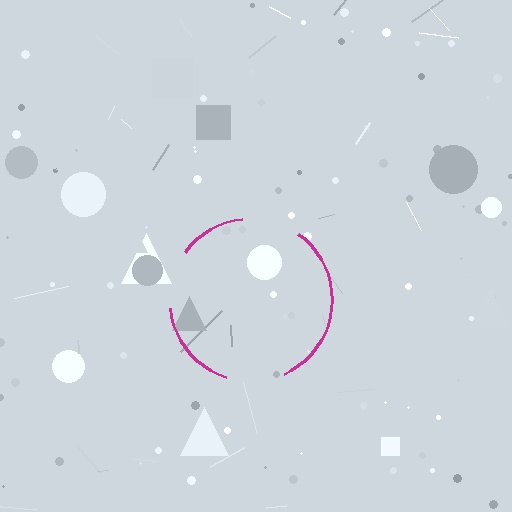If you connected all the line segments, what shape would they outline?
They would outline a circle.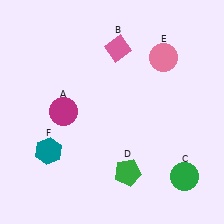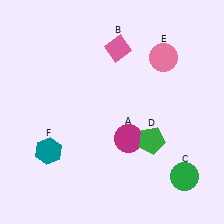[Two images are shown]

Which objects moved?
The objects that moved are: the magenta circle (A), the green pentagon (D).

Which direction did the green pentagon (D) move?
The green pentagon (D) moved up.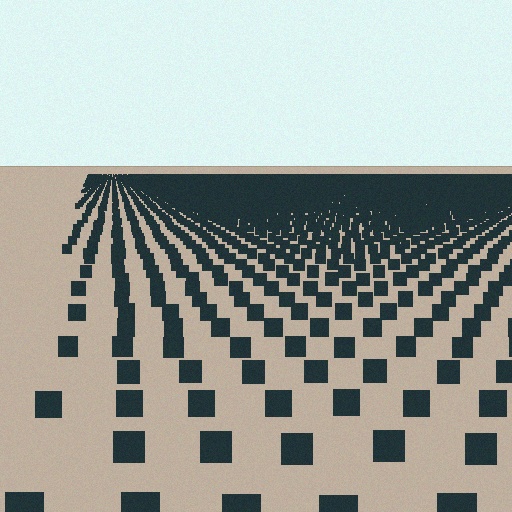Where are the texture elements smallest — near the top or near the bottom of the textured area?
Near the top.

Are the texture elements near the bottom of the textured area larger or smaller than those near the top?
Larger. Near the bottom, elements are closer to the viewer and appear at a bigger on-screen size.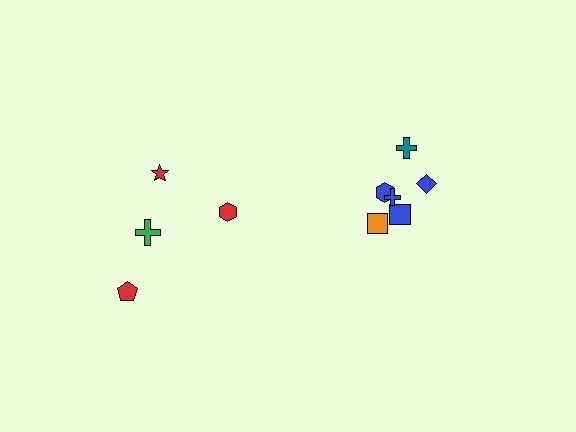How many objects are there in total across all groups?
There are 10 objects.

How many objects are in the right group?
There are 6 objects.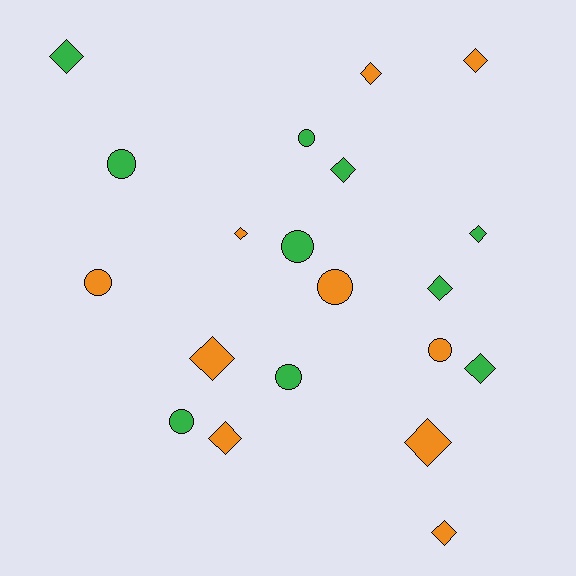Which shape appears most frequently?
Diamond, with 12 objects.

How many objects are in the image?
There are 20 objects.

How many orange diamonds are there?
There are 7 orange diamonds.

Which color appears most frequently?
Orange, with 10 objects.